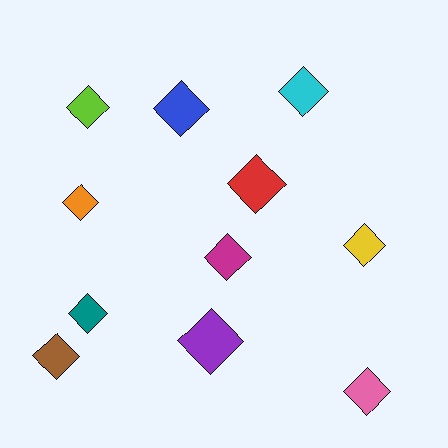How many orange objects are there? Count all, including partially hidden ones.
There is 1 orange object.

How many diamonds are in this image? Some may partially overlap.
There are 11 diamonds.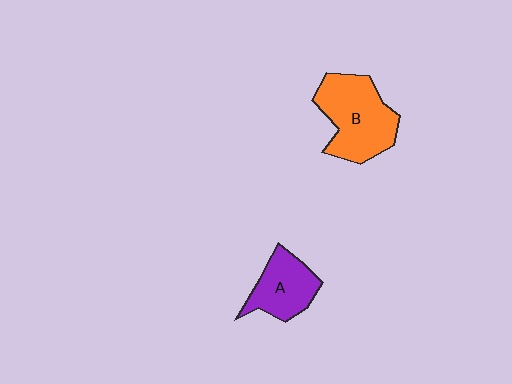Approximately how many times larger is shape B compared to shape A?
Approximately 1.5 times.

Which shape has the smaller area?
Shape A (purple).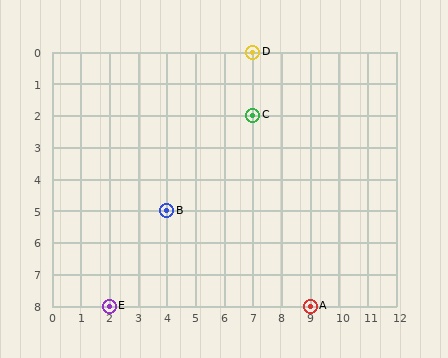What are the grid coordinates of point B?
Point B is at grid coordinates (4, 5).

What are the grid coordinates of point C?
Point C is at grid coordinates (7, 2).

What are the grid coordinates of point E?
Point E is at grid coordinates (2, 8).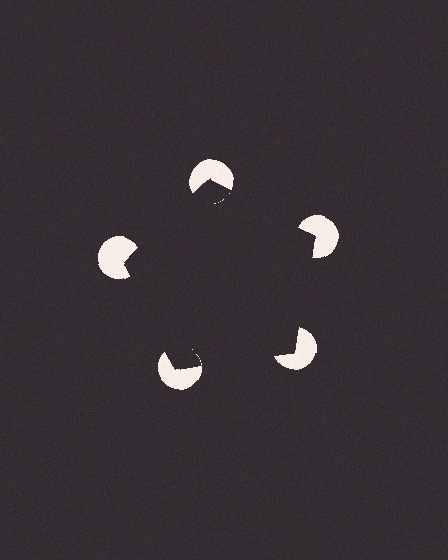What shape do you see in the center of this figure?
An illusory pentagon — its edges are inferred from the aligned wedge cuts in the pac-man discs, not physically drawn.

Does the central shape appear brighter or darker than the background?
It typically appears slightly darker than the background, even though no actual brightness change is drawn.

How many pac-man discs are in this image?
There are 5 — one at each vertex of the illusory pentagon.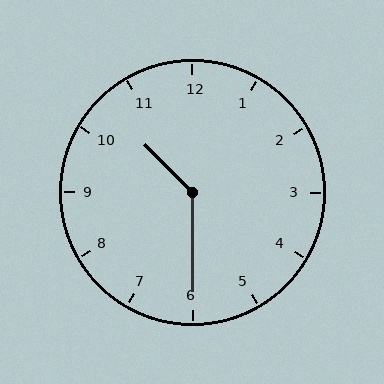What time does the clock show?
10:30.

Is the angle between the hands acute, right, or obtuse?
It is obtuse.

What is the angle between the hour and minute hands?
Approximately 135 degrees.